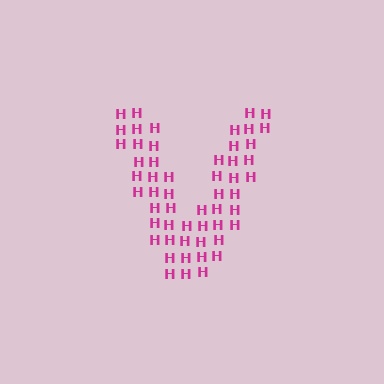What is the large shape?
The large shape is the letter V.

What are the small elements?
The small elements are letter H's.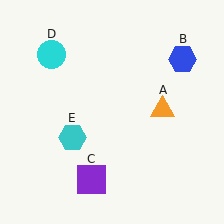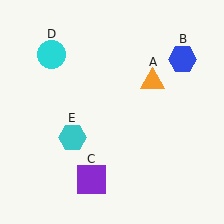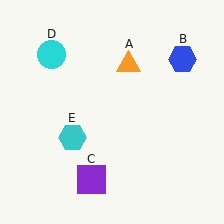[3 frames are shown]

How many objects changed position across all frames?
1 object changed position: orange triangle (object A).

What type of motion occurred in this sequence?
The orange triangle (object A) rotated counterclockwise around the center of the scene.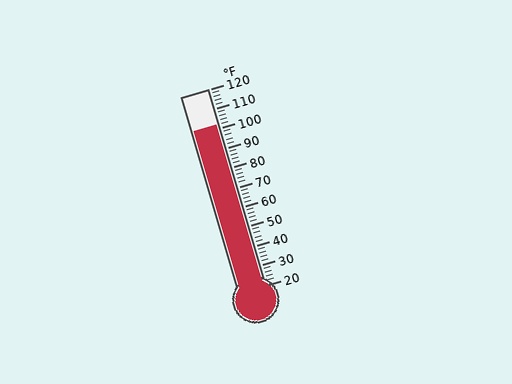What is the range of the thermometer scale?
The thermometer scale ranges from 20°F to 120°F.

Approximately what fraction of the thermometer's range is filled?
The thermometer is filled to approximately 80% of its range.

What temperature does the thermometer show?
The thermometer shows approximately 102°F.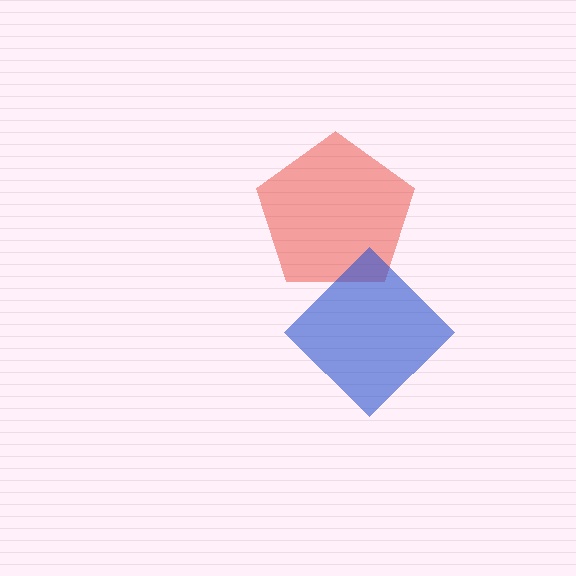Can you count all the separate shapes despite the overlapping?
Yes, there are 2 separate shapes.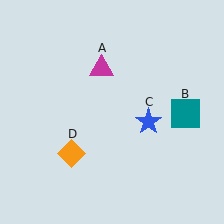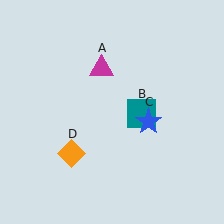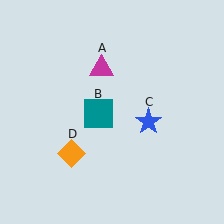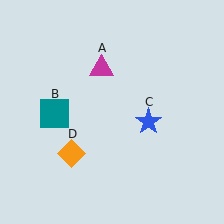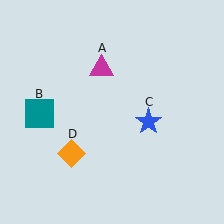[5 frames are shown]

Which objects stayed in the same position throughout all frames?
Magenta triangle (object A) and blue star (object C) and orange diamond (object D) remained stationary.